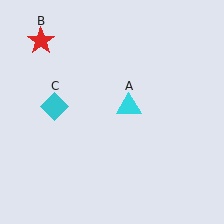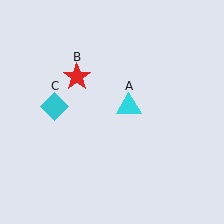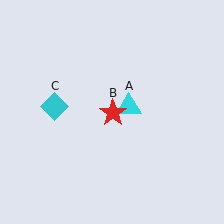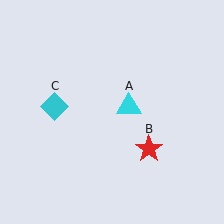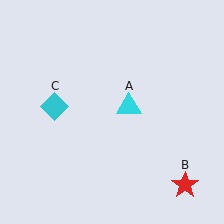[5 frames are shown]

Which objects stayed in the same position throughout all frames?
Cyan triangle (object A) and cyan diamond (object C) remained stationary.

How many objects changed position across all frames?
1 object changed position: red star (object B).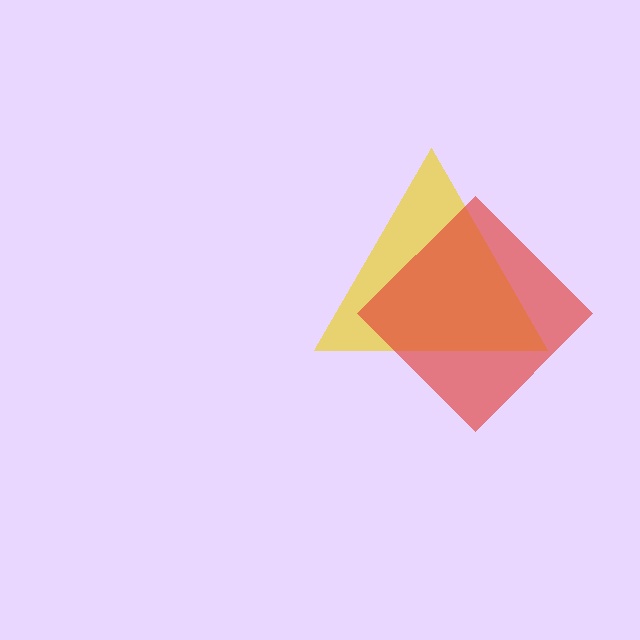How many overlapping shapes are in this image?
There are 2 overlapping shapes in the image.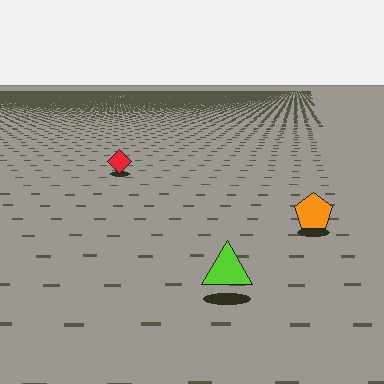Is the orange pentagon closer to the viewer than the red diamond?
Yes. The orange pentagon is closer — you can tell from the texture gradient: the ground texture is coarser near it.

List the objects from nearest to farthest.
From nearest to farthest: the lime triangle, the orange pentagon, the red diamond.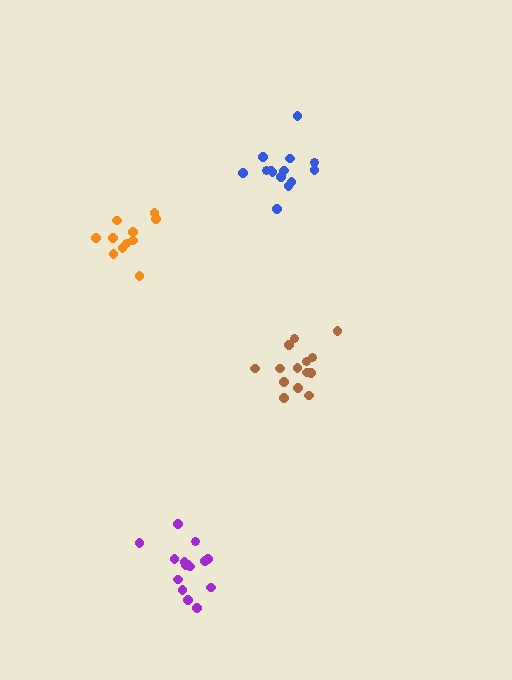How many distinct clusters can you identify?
There are 4 distinct clusters.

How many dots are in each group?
Group 1: 14 dots, Group 2: 15 dots, Group 3: 14 dots, Group 4: 11 dots (54 total).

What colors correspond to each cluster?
The clusters are colored: blue, purple, brown, orange.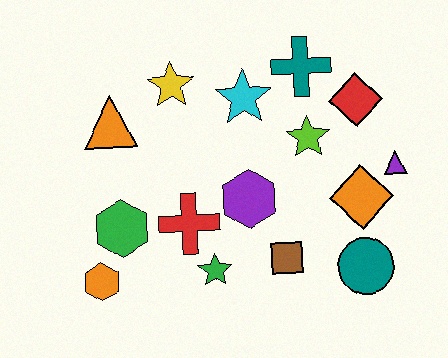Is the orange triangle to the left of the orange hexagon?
No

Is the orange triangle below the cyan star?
Yes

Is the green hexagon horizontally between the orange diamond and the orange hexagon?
Yes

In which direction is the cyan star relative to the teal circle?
The cyan star is above the teal circle.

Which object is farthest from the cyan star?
The orange hexagon is farthest from the cyan star.